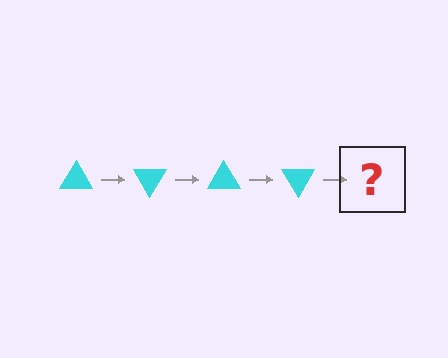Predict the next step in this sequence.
The next step is a cyan triangle rotated 240 degrees.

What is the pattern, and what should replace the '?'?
The pattern is that the triangle rotates 60 degrees each step. The '?' should be a cyan triangle rotated 240 degrees.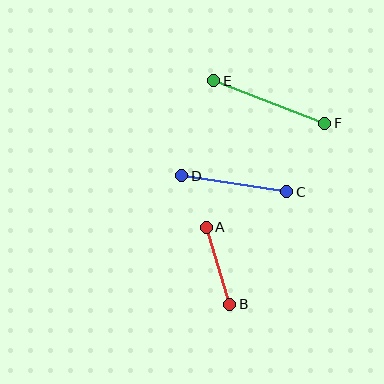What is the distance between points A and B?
The distance is approximately 81 pixels.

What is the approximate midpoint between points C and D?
The midpoint is at approximately (234, 184) pixels.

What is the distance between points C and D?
The distance is approximately 106 pixels.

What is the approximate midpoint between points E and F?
The midpoint is at approximately (269, 102) pixels.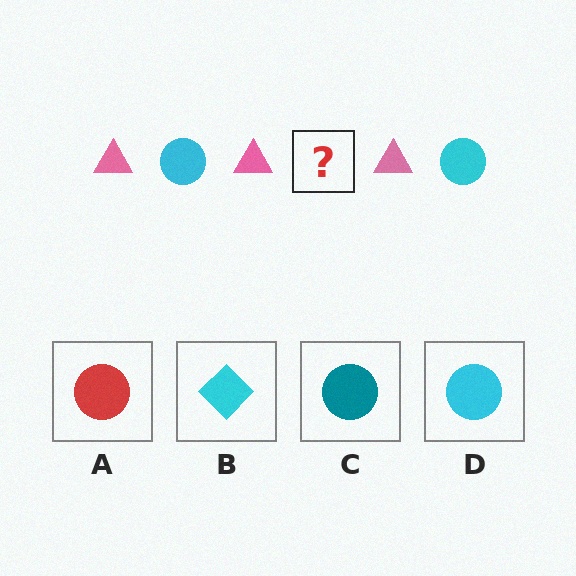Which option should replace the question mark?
Option D.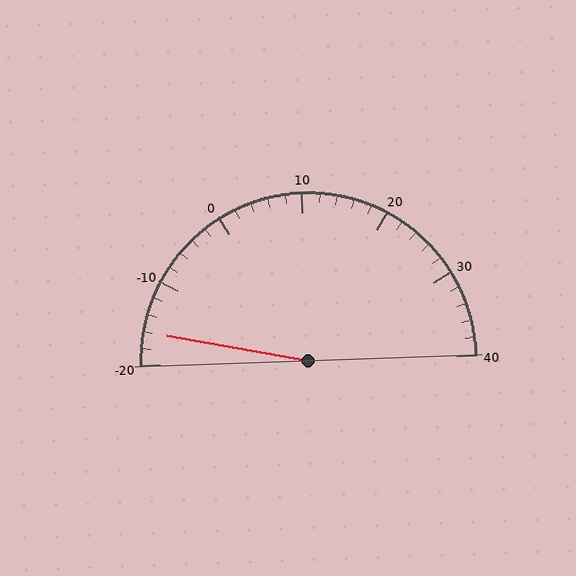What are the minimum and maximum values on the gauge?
The gauge ranges from -20 to 40.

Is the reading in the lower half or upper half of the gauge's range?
The reading is in the lower half of the range (-20 to 40).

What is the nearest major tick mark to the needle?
The nearest major tick mark is -20.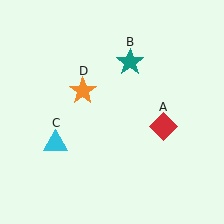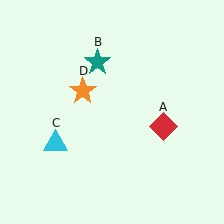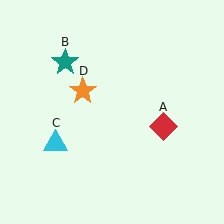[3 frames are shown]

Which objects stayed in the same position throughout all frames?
Red diamond (object A) and cyan triangle (object C) and orange star (object D) remained stationary.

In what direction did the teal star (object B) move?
The teal star (object B) moved left.